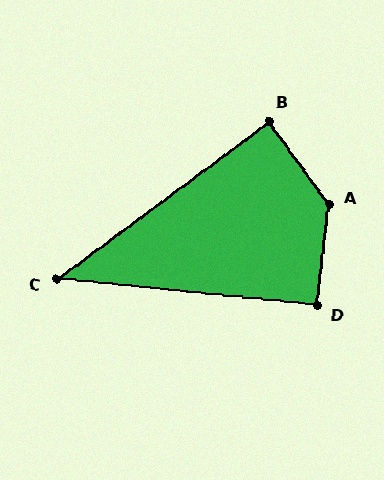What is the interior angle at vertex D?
Approximately 91 degrees (approximately right).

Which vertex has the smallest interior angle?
C, at approximately 42 degrees.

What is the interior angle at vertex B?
Approximately 89 degrees (approximately right).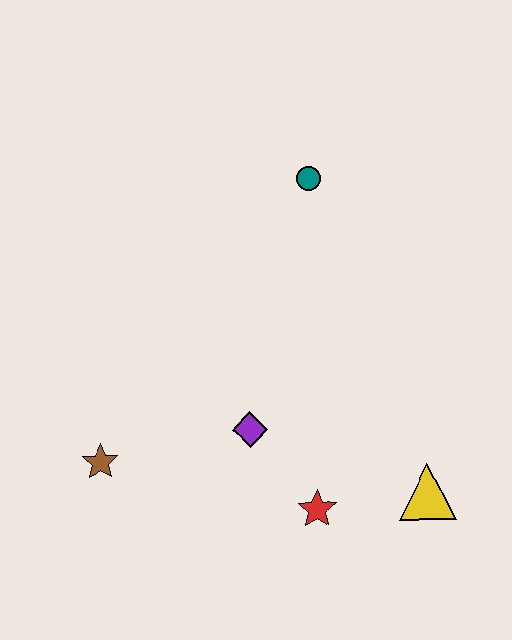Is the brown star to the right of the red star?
No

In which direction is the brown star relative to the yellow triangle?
The brown star is to the left of the yellow triangle.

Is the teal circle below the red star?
No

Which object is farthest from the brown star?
The teal circle is farthest from the brown star.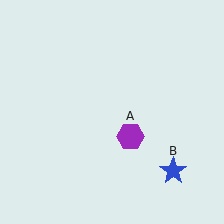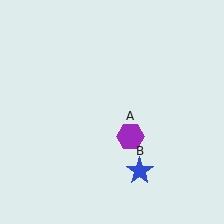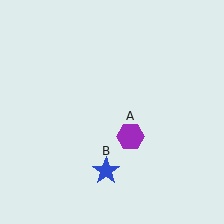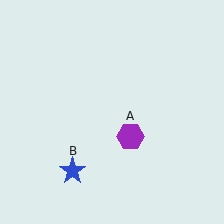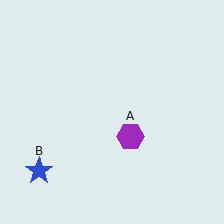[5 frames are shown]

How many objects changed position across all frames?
1 object changed position: blue star (object B).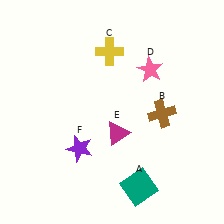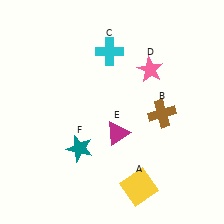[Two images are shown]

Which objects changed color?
A changed from teal to yellow. C changed from yellow to cyan. F changed from purple to teal.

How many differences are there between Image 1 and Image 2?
There are 3 differences between the two images.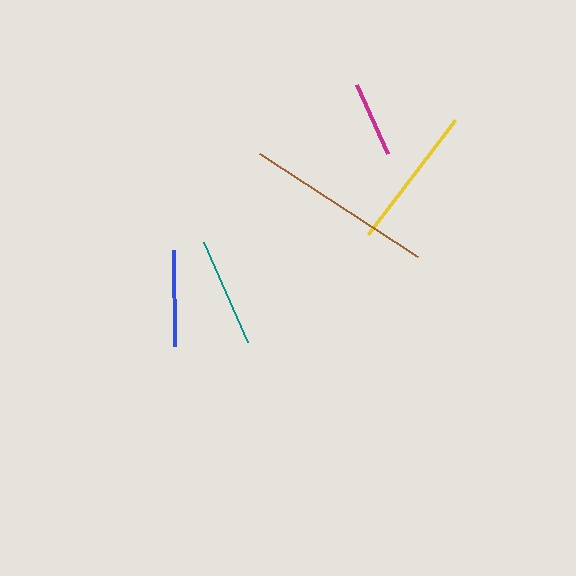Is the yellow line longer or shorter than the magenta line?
The yellow line is longer than the magenta line.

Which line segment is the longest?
The brown line is the longest at approximately 189 pixels.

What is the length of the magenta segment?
The magenta segment is approximately 75 pixels long.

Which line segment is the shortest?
The magenta line is the shortest at approximately 75 pixels.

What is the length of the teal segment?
The teal segment is approximately 110 pixels long.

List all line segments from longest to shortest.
From longest to shortest: brown, yellow, teal, blue, magenta.